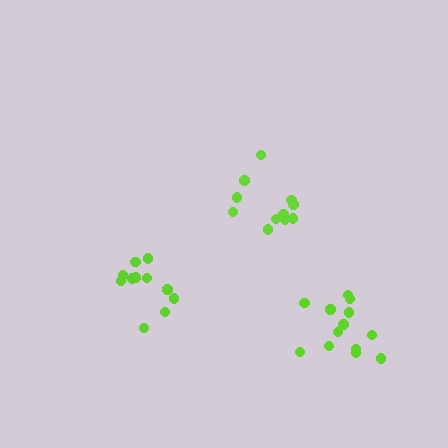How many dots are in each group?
Group 1: 11 dots, Group 2: 13 dots, Group 3: 11 dots (35 total).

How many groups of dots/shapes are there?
There are 3 groups.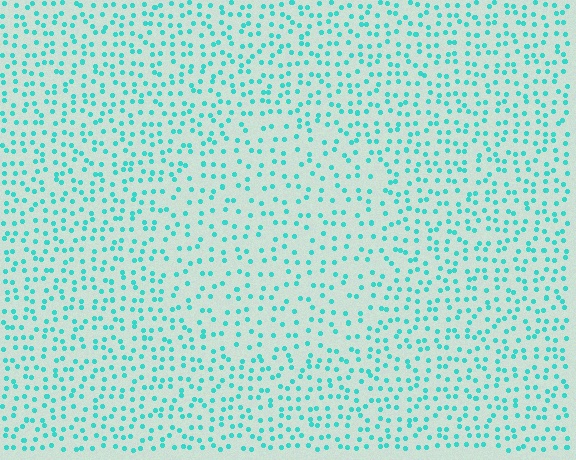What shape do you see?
I see a circle.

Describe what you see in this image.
The image contains small cyan elements arranged at two different densities. A circle-shaped region is visible where the elements are less densely packed than the surrounding area.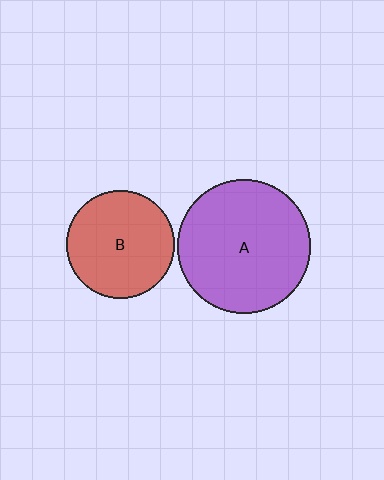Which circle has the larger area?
Circle A (purple).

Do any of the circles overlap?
No, none of the circles overlap.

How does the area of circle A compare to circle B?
Approximately 1.5 times.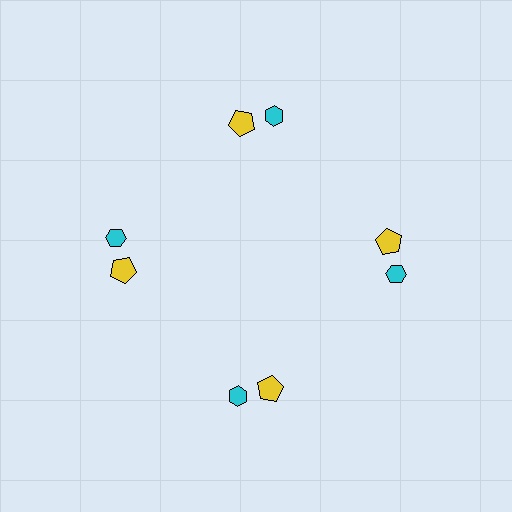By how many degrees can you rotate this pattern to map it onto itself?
The pattern maps onto itself every 90 degrees of rotation.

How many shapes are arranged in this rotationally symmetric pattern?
There are 8 shapes, arranged in 4 groups of 2.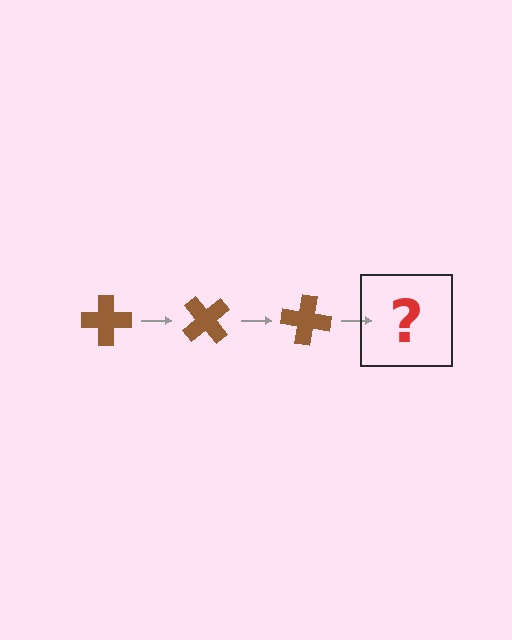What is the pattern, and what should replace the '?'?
The pattern is that the cross rotates 50 degrees each step. The '?' should be a brown cross rotated 150 degrees.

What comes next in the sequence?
The next element should be a brown cross rotated 150 degrees.